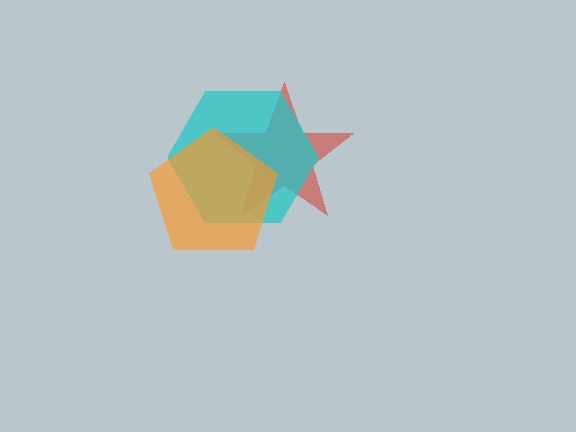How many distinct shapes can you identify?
There are 3 distinct shapes: a red star, a cyan hexagon, an orange pentagon.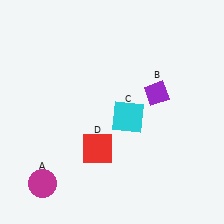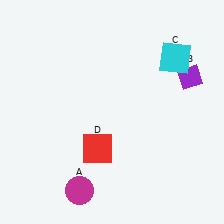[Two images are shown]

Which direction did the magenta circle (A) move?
The magenta circle (A) moved right.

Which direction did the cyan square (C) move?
The cyan square (C) moved up.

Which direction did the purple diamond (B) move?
The purple diamond (B) moved right.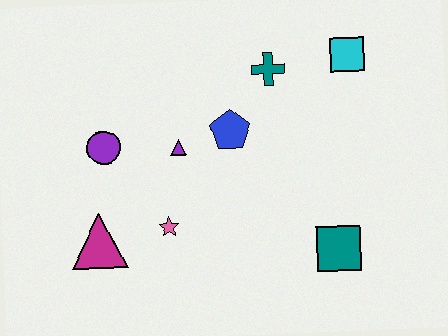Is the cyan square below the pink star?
No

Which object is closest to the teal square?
The blue pentagon is closest to the teal square.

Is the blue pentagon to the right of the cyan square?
No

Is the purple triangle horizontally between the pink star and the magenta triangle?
No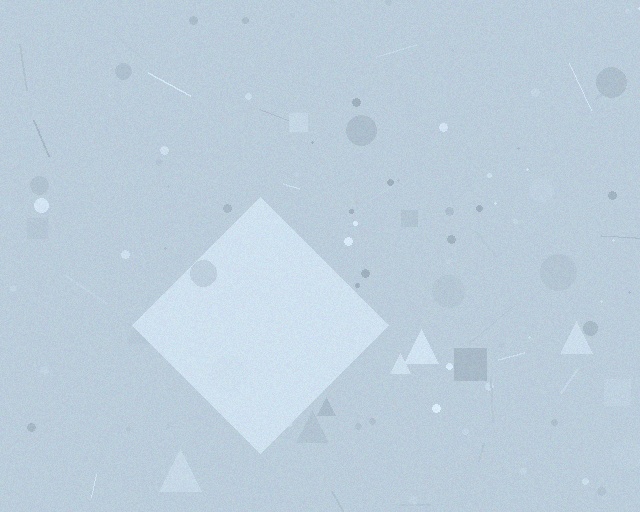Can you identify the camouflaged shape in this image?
The camouflaged shape is a diamond.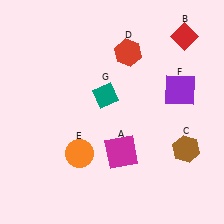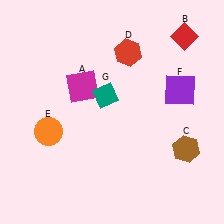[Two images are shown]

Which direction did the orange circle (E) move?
The orange circle (E) moved left.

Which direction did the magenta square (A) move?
The magenta square (A) moved up.